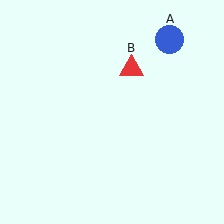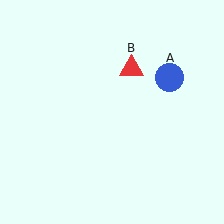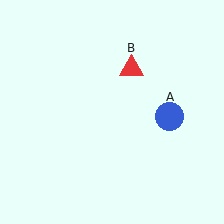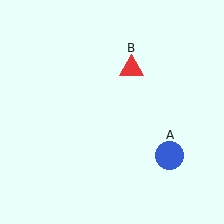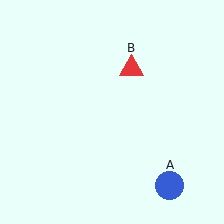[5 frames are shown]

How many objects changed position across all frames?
1 object changed position: blue circle (object A).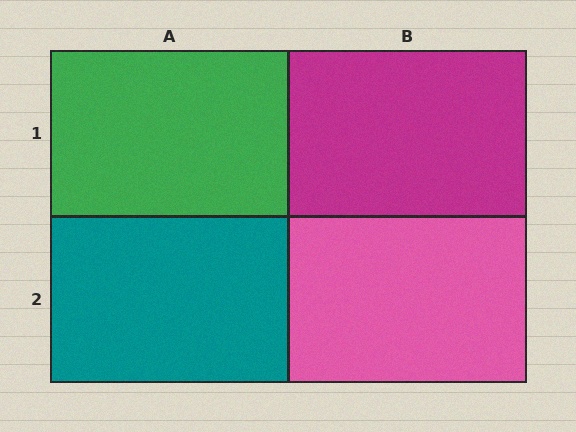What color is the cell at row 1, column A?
Green.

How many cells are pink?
1 cell is pink.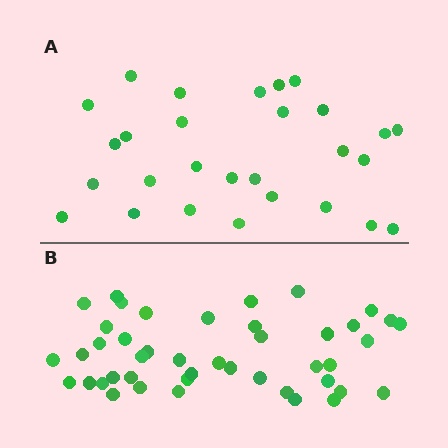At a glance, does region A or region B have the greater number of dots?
Region B (the bottom region) has more dots.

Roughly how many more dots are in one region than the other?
Region B has approximately 15 more dots than region A.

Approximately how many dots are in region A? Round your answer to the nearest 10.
About 30 dots. (The exact count is 28, which rounds to 30.)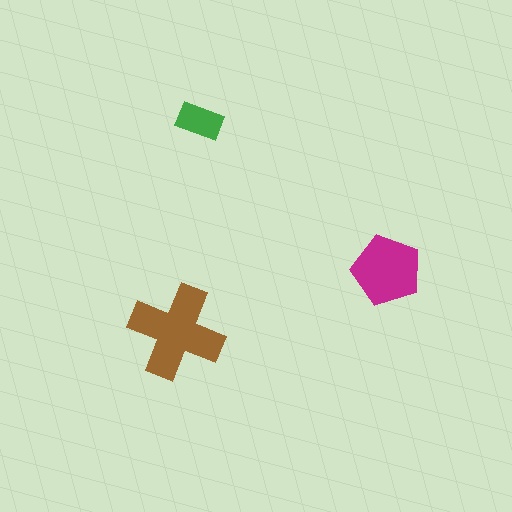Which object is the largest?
The brown cross.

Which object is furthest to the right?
The magenta pentagon is rightmost.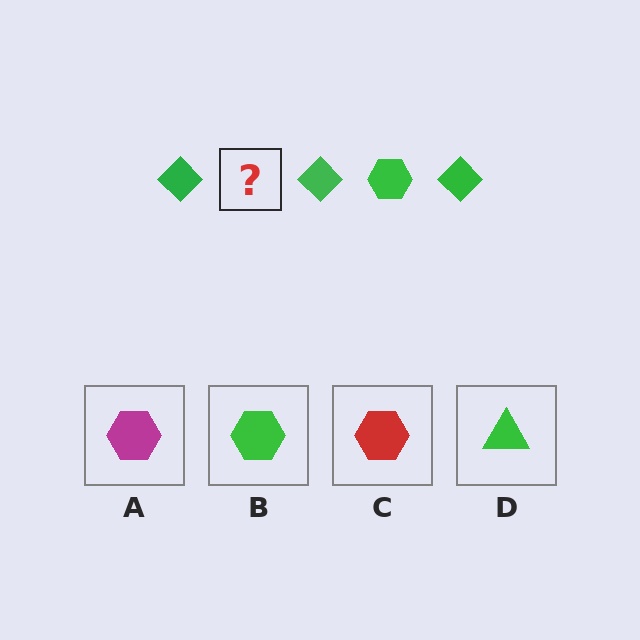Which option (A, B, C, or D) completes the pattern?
B.